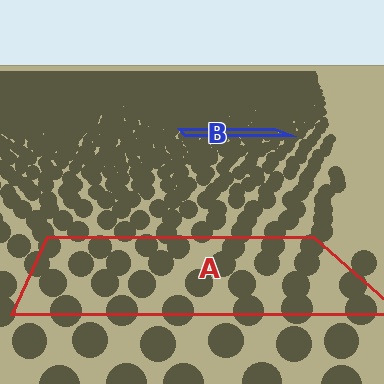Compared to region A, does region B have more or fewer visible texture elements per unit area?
Region B has more texture elements per unit area — they are packed more densely because it is farther away.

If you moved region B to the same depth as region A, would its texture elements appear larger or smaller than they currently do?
They would appear larger. At a closer depth, the same texture elements are projected at a bigger on-screen size.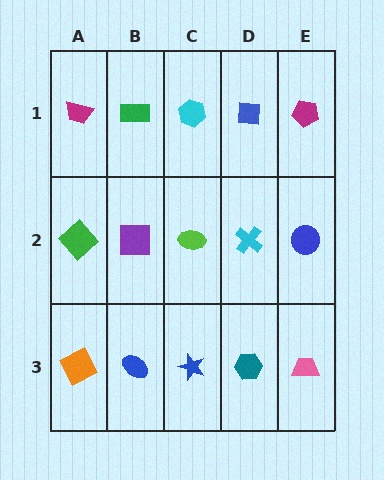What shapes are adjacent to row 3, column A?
A green diamond (row 2, column A), a blue ellipse (row 3, column B).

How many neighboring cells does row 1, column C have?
3.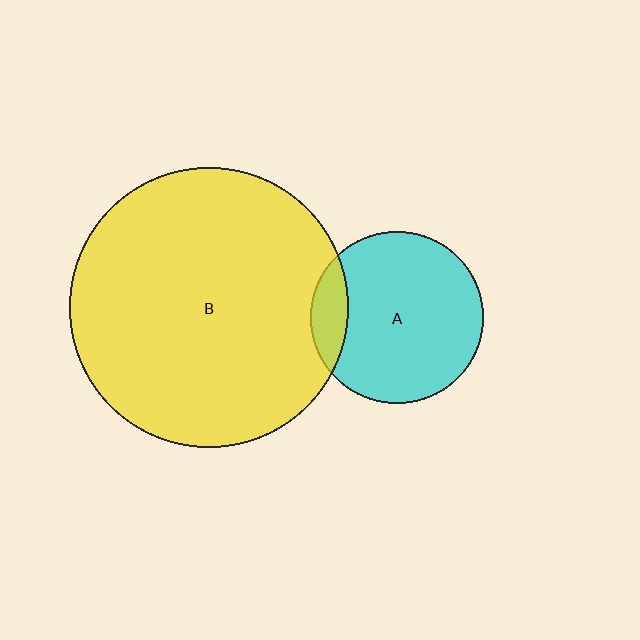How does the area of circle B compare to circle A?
Approximately 2.6 times.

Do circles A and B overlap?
Yes.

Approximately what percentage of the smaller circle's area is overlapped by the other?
Approximately 15%.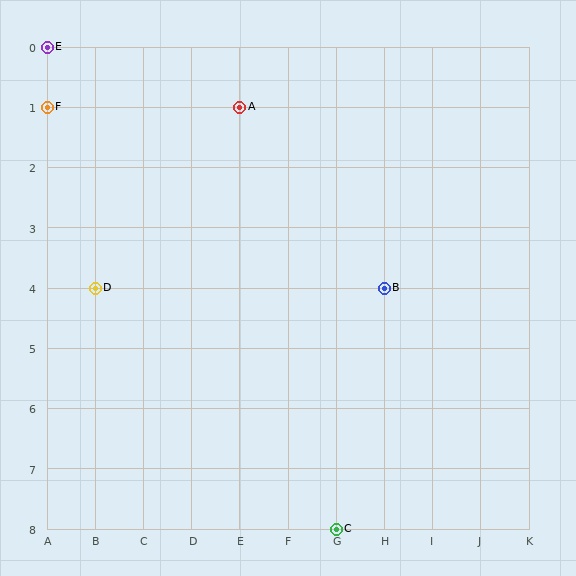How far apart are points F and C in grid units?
Points F and C are 6 columns and 7 rows apart (about 9.2 grid units diagonally).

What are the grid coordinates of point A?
Point A is at grid coordinates (E, 1).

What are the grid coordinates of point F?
Point F is at grid coordinates (A, 1).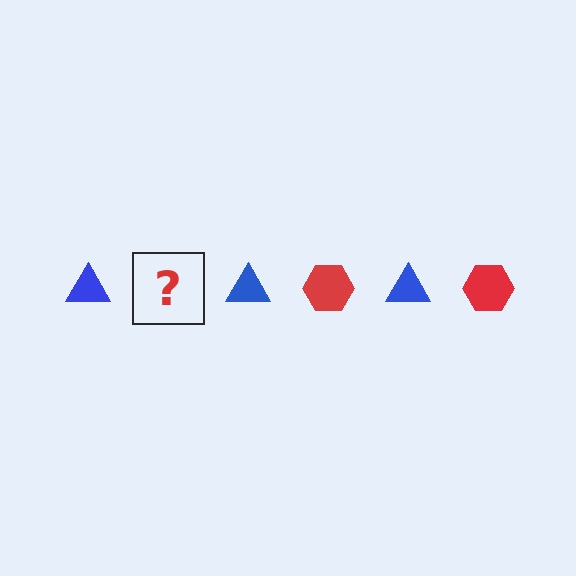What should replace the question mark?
The question mark should be replaced with a red hexagon.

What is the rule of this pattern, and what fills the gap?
The rule is that the pattern alternates between blue triangle and red hexagon. The gap should be filled with a red hexagon.